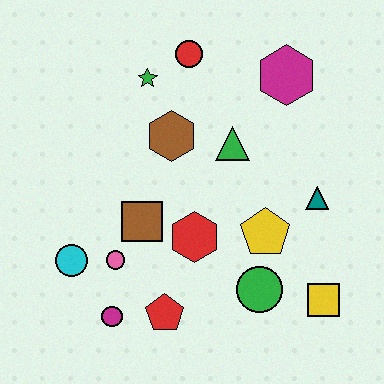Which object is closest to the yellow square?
The green circle is closest to the yellow square.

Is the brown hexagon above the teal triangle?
Yes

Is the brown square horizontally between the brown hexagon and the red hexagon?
No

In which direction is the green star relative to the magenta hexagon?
The green star is to the left of the magenta hexagon.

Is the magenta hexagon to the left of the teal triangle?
Yes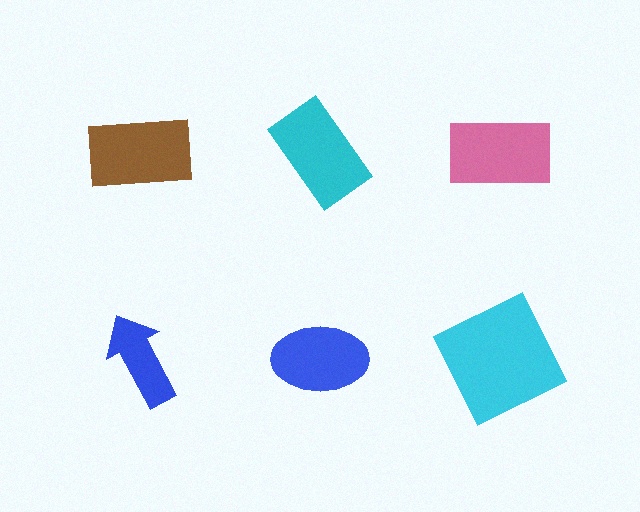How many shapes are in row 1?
3 shapes.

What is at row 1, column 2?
A cyan rectangle.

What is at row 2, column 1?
A blue arrow.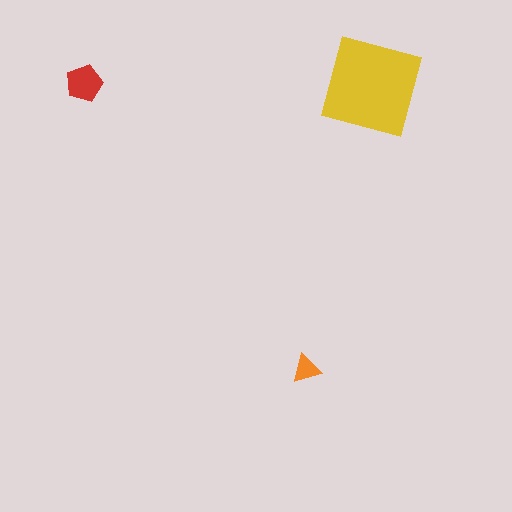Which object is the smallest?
The orange triangle.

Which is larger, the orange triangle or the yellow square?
The yellow square.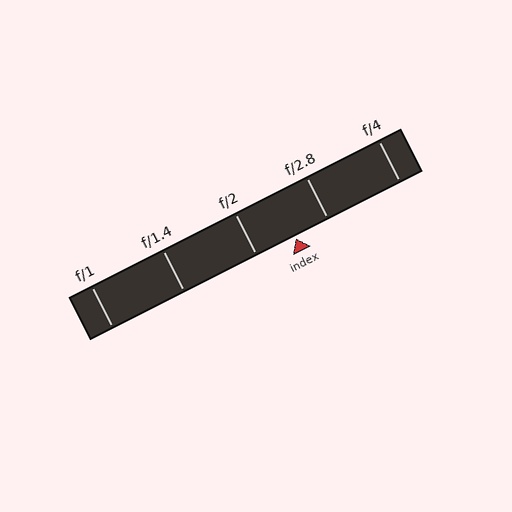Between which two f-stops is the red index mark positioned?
The index mark is between f/2 and f/2.8.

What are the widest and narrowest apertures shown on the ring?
The widest aperture shown is f/1 and the narrowest is f/4.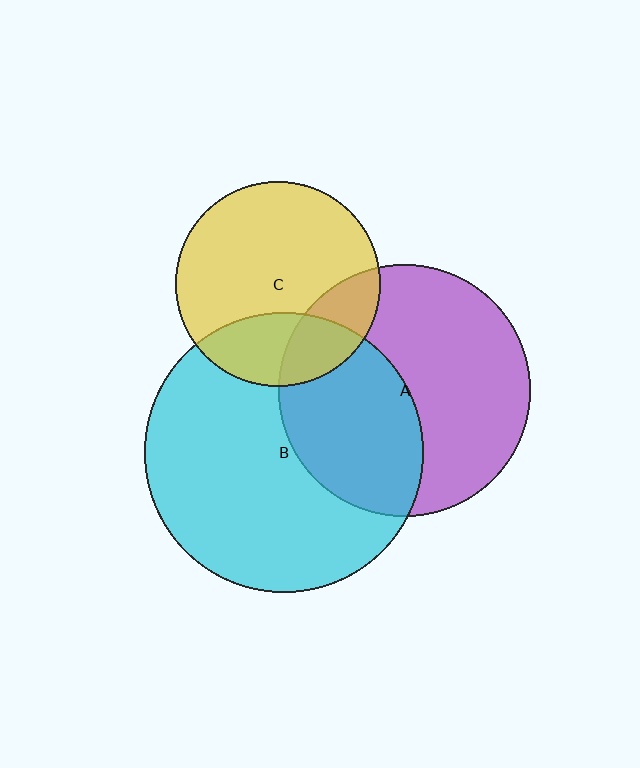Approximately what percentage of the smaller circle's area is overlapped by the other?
Approximately 25%.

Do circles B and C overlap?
Yes.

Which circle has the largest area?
Circle B (cyan).